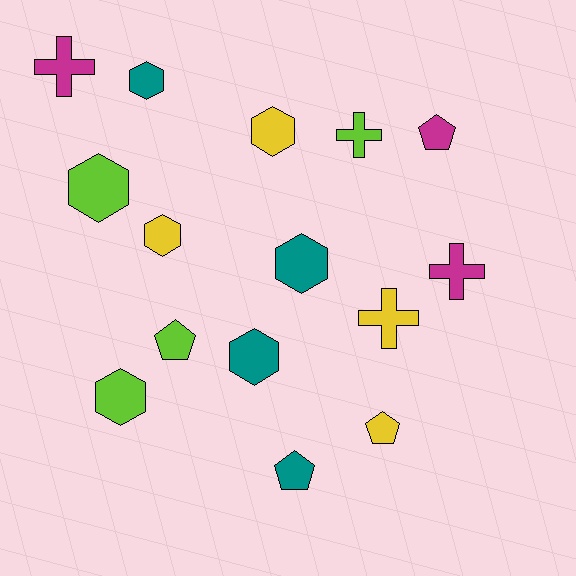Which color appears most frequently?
Yellow, with 4 objects.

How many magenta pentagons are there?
There is 1 magenta pentagon.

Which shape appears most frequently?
Hexagon, with 7 objects.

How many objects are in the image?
There are 15 objects.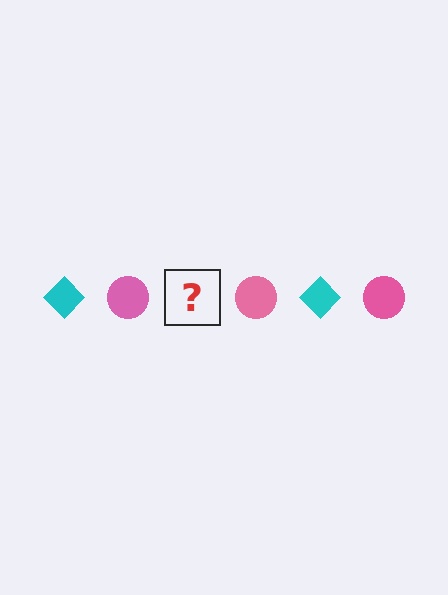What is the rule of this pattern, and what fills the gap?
The rule is that the pattern alternates between cyan diamond and pink circle. The gap should be filled with a cyan diamond.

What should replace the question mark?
The question mark should be replaced with a cyan diamond.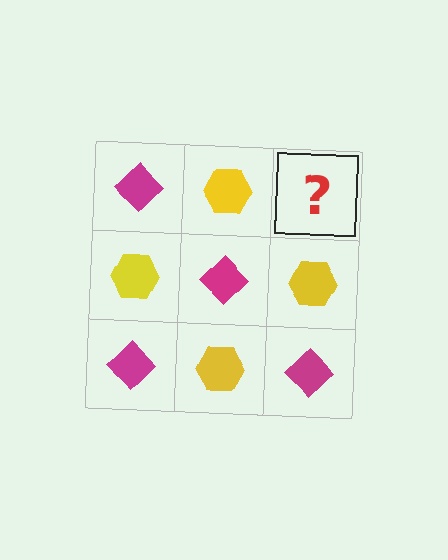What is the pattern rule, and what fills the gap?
The rule is that it alternates magenta diamond and yellow hexagon in a checkerboard pattern. The gap should be filled with a magenta diamond.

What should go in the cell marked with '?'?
The missing cell should contain a magenta diamond.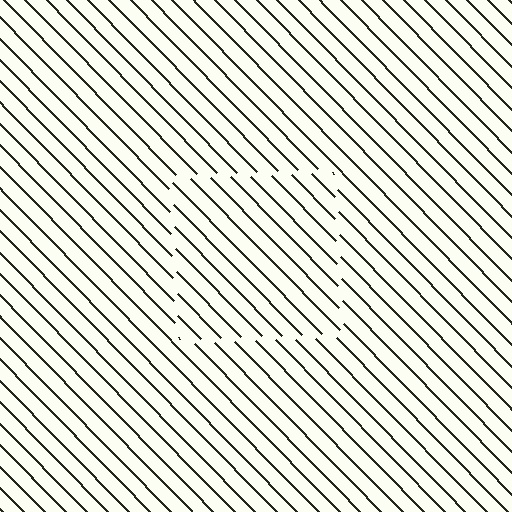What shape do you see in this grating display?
An illusory square. The interior of the shape contains the same grating, shifted by half a period — the contour is defined by the phase discontinuity where line-ends from the inner and outer gratings abut.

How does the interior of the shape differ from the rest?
The interior of the shape contains the same grating, shifted by half a period — the contour is defined by the phase discontinuity where line-ends from the inner and outer gratings abut.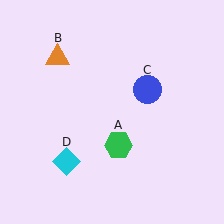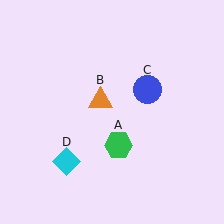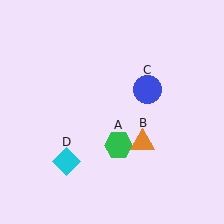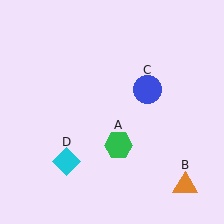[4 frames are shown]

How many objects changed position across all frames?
1 object changed position: orange triangle (object B).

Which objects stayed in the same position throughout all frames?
Green hexagon (object A) and blue circle (object C) and cyan diamond (object D) remained stationary.